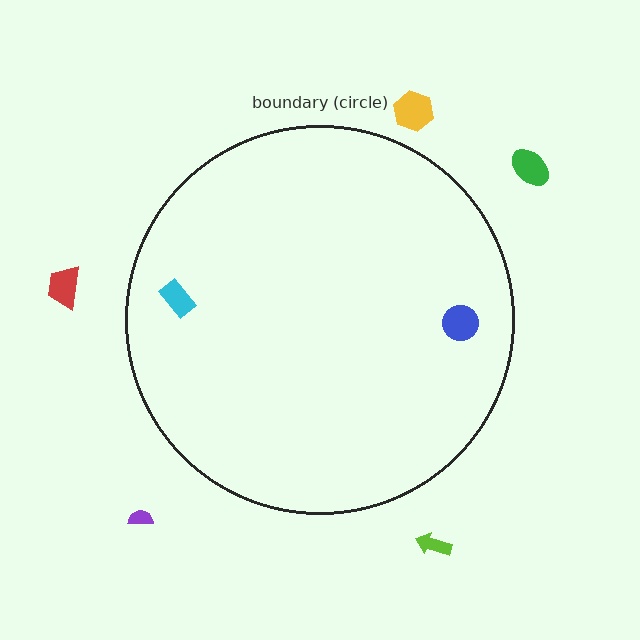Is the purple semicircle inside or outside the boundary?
Outside.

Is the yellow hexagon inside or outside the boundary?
Outside.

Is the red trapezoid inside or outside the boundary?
Outside.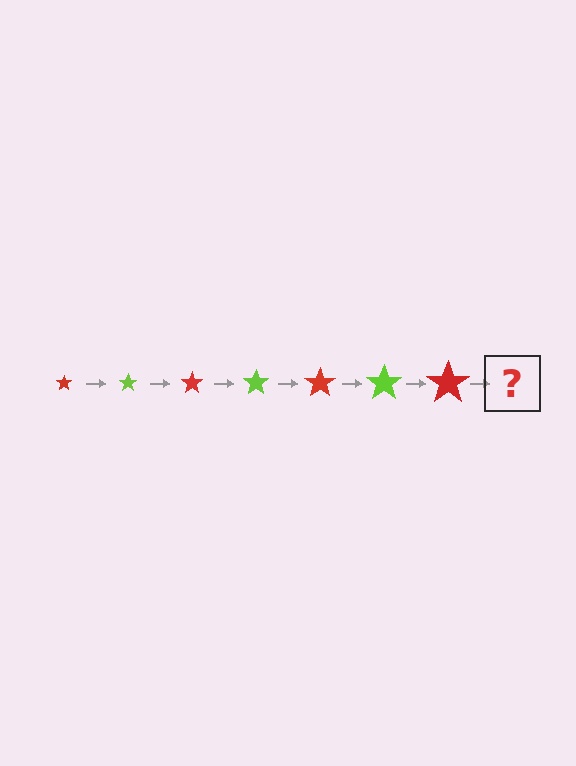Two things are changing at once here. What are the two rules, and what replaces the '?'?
The two rules are that the star grows larger each step and the color cycles through red and lime. The '?' should be a lime star, larger than the previous one.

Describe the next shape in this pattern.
It should be a lime star, larger than the previous one.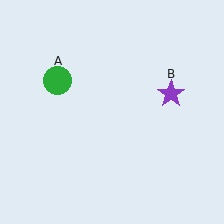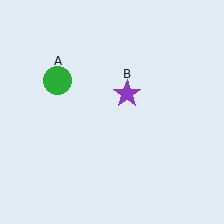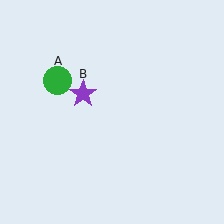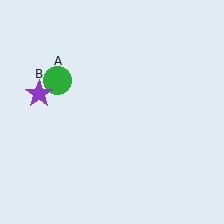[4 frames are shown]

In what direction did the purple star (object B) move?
The purple star (object B) moved left.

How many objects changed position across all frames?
1 object changed position: purple star (object B).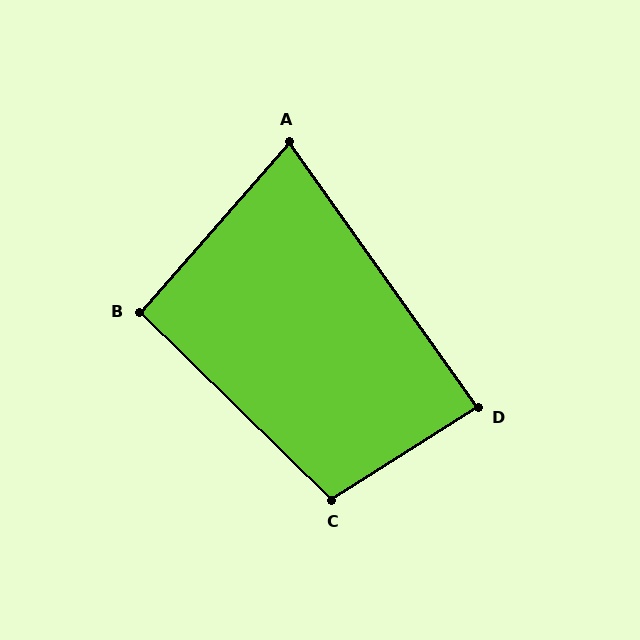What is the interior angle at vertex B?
Approximately 93 degrees (approximately right).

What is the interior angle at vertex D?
Approximately 87 degrees (approximately right).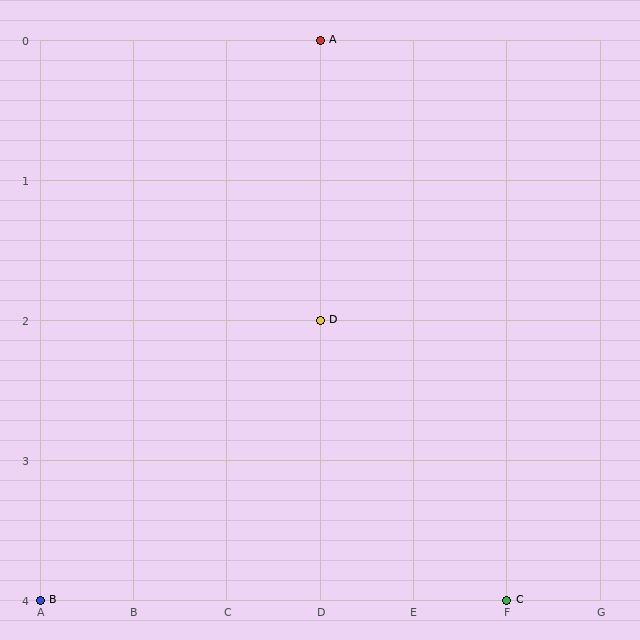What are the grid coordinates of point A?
Point A is at grid coordinates (D, 0).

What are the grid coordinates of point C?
Point C is at grid coordinates (F, 4).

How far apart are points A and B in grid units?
Points A and B are 3 columns and 4 rows apart (about 5.0 grid units diagonally).